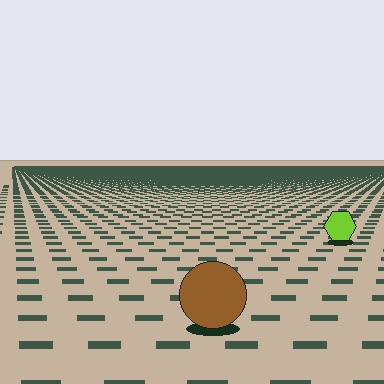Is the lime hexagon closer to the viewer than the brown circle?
No. The brown circle is closer — you can tell from the texture gradient: the ground texture is coarser near it.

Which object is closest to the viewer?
The brown circle is closest. The texture marks near it are larger and more spread out.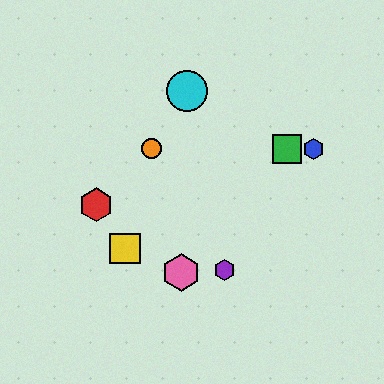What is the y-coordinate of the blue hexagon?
The blue hexagon is at y≈149.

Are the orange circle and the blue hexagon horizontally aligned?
Yes, both are at y≈149.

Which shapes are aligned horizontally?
The blue hexagon, the green square, the orange circle are aligned horizontally.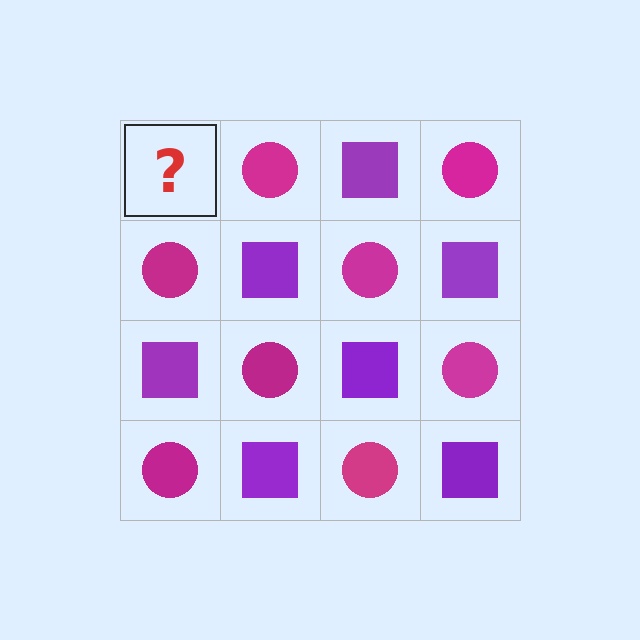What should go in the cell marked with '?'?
The missing cell should contain a purple square.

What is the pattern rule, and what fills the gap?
The rule is that it alternates purple square and magenta circle in a checkerboard pattern. The gap should be filled with a purple square.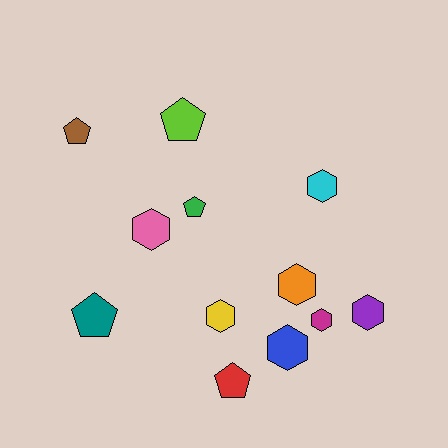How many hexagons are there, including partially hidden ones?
There are 7 hexagons.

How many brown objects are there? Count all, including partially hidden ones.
There is 1 brown object.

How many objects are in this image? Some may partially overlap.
There are 12 objects.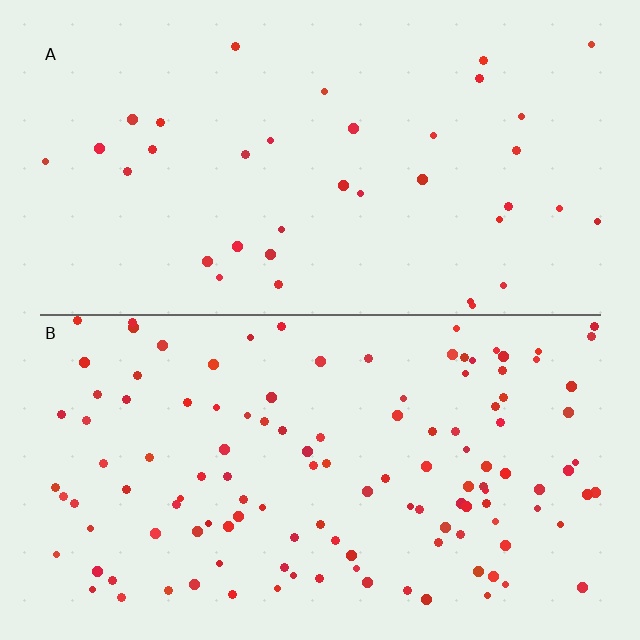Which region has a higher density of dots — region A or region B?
B (the bottom).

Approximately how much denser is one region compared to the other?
Approximately 3.4× — region B over region A.